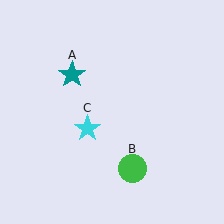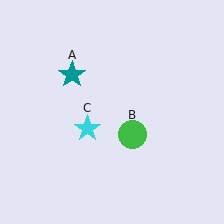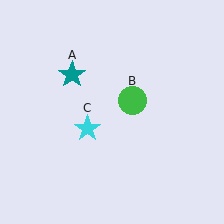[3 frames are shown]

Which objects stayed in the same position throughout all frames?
Teal star (object A) and cyan star (object C) remained stationary.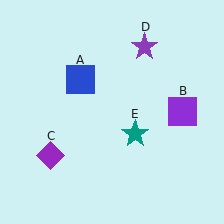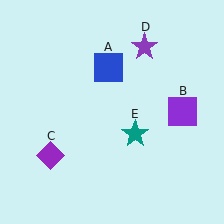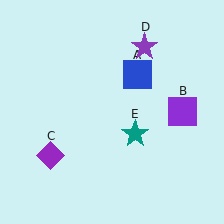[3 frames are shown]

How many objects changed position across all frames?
1 object changed position: blue square (object A).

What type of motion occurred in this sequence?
The blue square (object A) rotated clockwise around the center of the scene.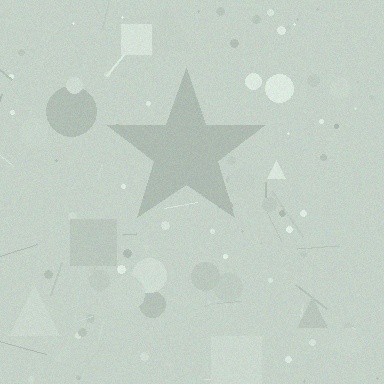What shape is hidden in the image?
A star is hidden in the image.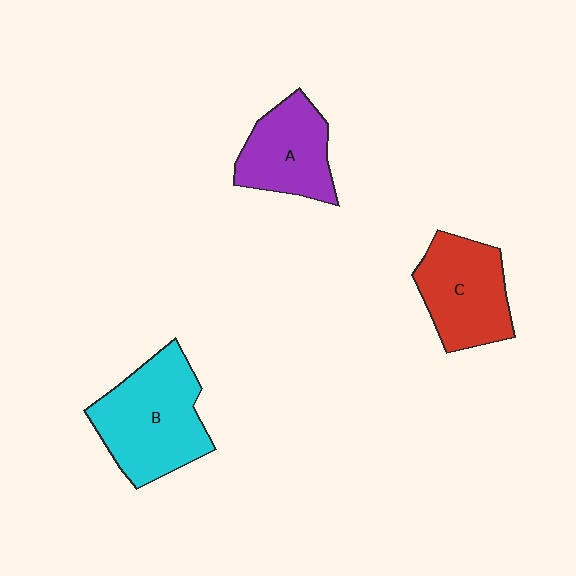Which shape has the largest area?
Shape B (cyan).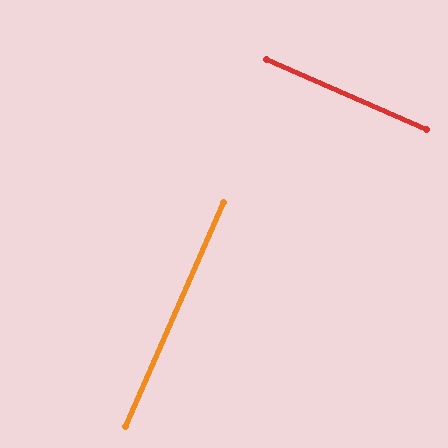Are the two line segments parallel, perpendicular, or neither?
Perpendicular — they meet at approximately 90°.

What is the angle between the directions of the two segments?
Approximately 90 degrees.